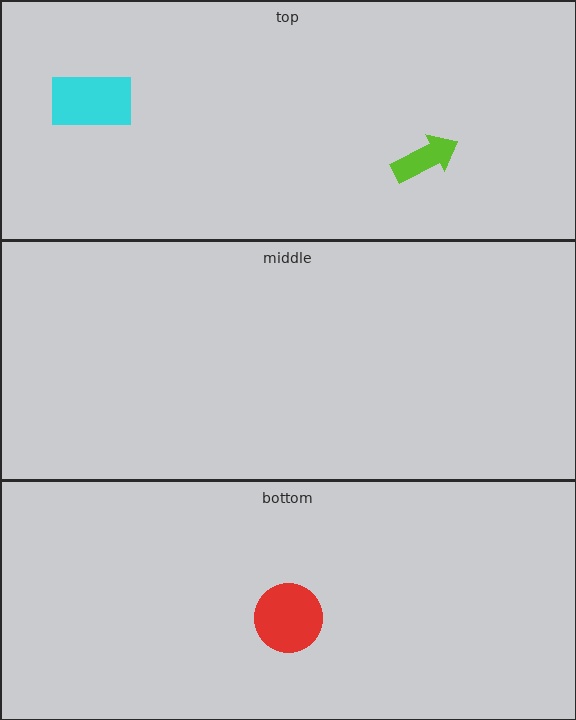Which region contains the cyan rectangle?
The top region.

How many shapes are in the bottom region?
1.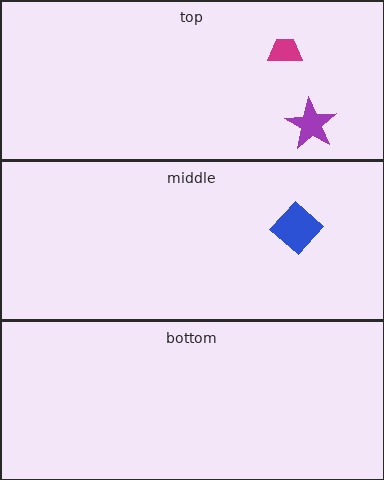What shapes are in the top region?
The purple star, the magenta trapezoid.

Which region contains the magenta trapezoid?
The top region.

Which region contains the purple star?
The top region.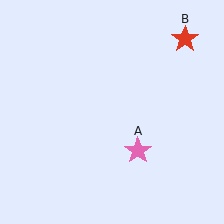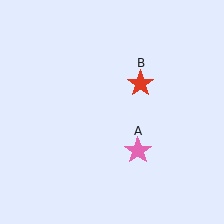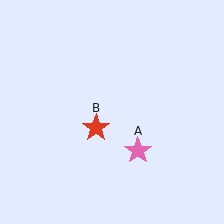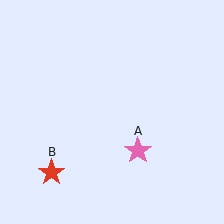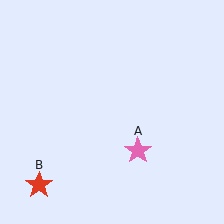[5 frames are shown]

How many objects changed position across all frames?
1 object changed position: red star (object B).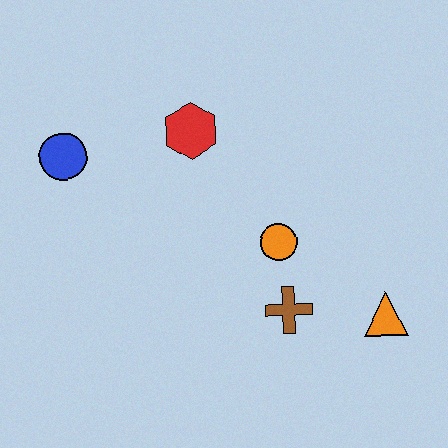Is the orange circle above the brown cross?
Yes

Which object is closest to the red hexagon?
The blue circle is closest to the red hexagon.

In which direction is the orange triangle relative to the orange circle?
The orange triangle is to the right of the orange circle.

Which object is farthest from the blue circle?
The orange triangle is farthest from the blue circle.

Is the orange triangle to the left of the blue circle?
No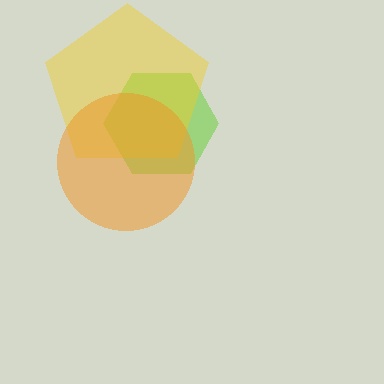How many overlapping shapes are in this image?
There are 3 overlapping shapes in the image.